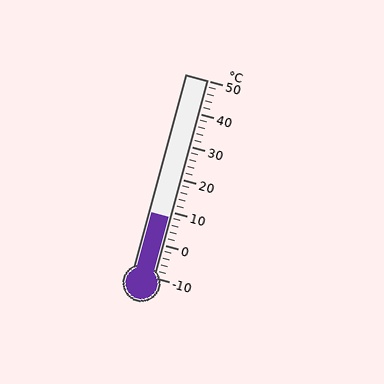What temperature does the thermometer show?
The thermometer shows approximately 8°C.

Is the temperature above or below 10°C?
The temperature is below 10°C.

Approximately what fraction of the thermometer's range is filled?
The thermometer is filled to approximately 30% of its range.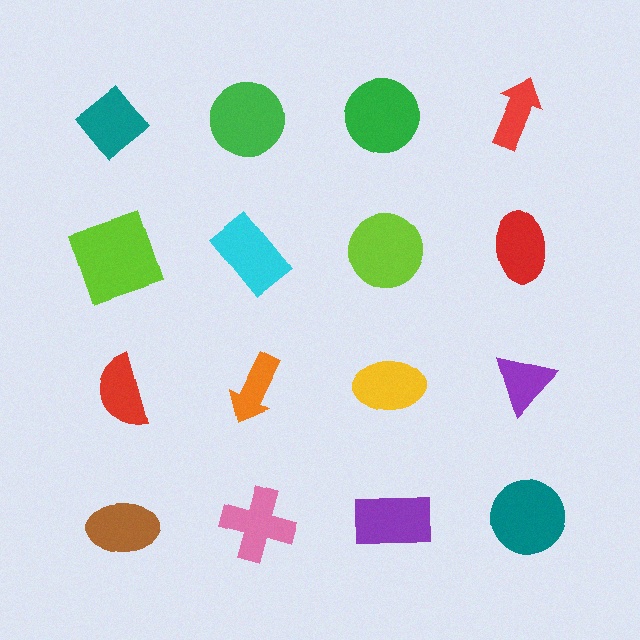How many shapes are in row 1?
4 shapes.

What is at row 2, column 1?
A lime square.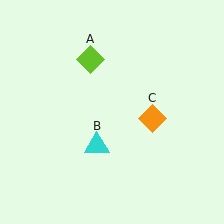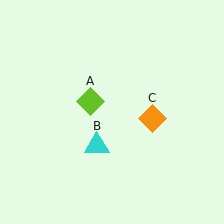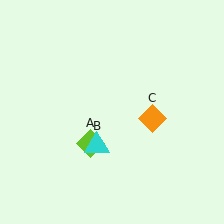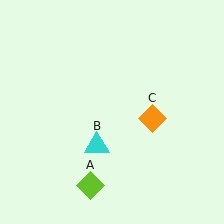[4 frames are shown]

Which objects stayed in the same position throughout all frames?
Cyan triangle (object B) and orange diamond (object C) remained stationary.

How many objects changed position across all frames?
1 object changed position: lime diamond (object A).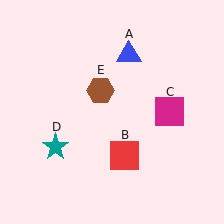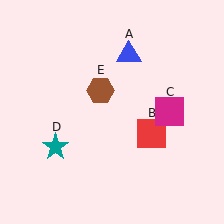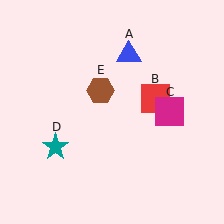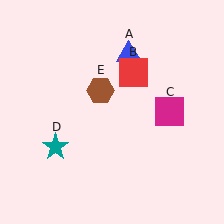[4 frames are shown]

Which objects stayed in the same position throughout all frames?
Blue triangle (object A) and magenta square (object C) and teal star (object D) and brown hexagon (object E) remained stationary.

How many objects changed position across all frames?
1 object changed position: red square (object B).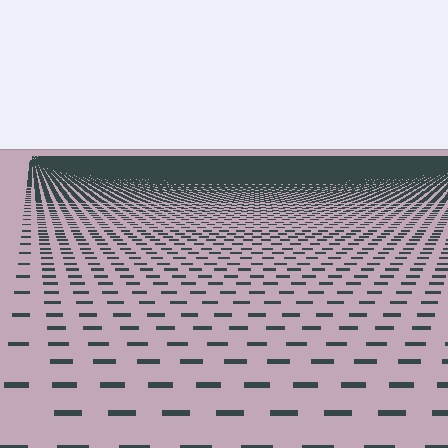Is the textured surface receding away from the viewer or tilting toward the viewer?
The surface is receding away from the viewer. Texture elements get smaller and denser toward the top.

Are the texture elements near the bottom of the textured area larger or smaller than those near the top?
Larger. Near the bottom, elements are closer to the viewer and appear at a bigger on-screen size.